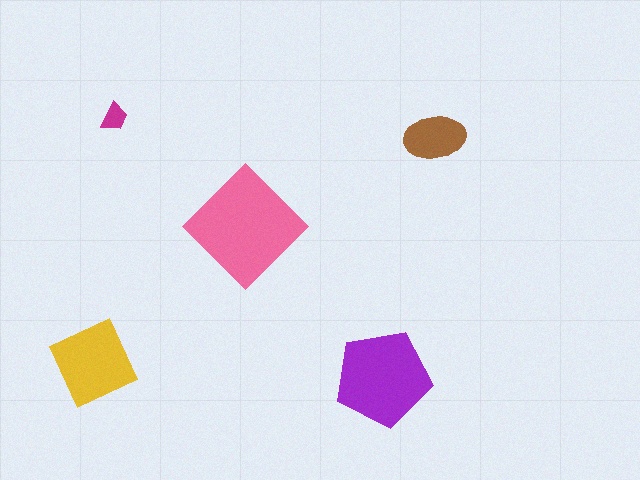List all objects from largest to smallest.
The pink diamond, the purple pentagon, the yellow square, the brown ellipse, the magenta trapezoid.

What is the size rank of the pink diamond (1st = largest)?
1st.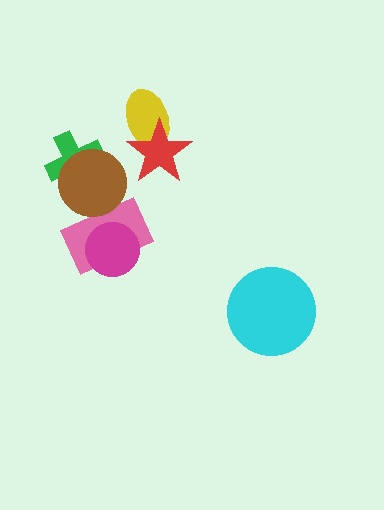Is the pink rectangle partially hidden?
Yes, it is partially covered by another shape.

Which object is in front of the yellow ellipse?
The red star is in front of the yellow ellipse.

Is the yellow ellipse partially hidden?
Yes, it is partially covered by another shape.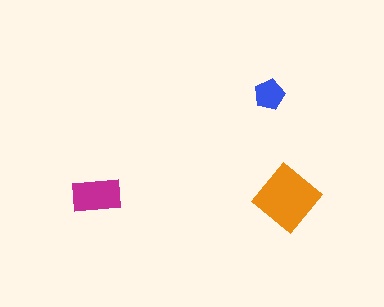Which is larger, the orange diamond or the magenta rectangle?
The orange diamond.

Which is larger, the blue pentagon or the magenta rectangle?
The magenta rectangle.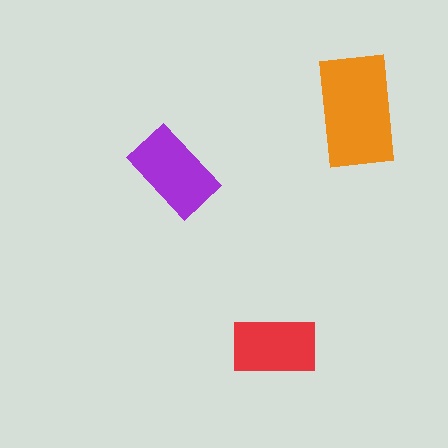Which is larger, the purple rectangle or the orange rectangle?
The orange one.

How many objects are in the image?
There are 3 objects in the image.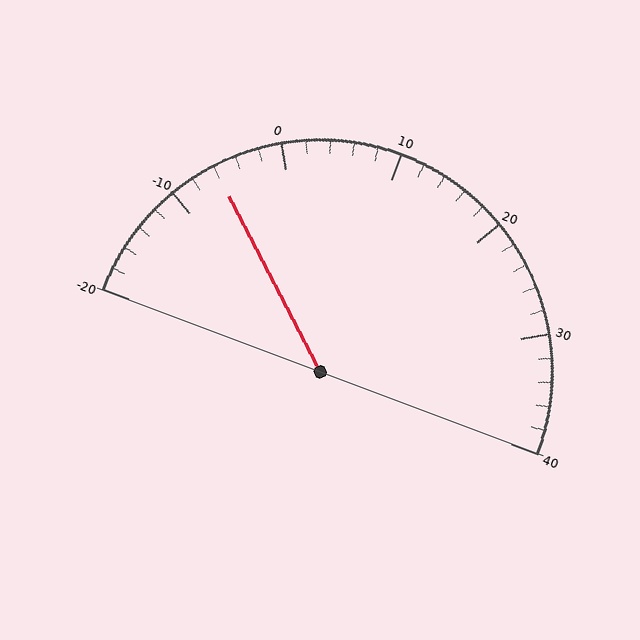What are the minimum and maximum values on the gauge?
The gauge ranges from -20 to 40.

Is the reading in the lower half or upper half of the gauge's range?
The reading is in the lower half of the range (-20 to 40).